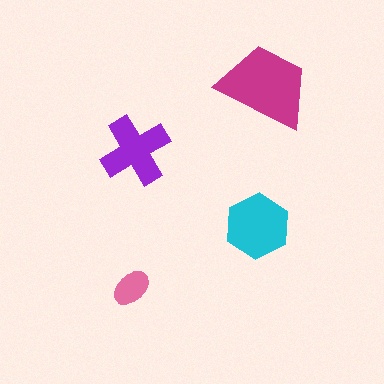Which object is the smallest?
The pink ellipse.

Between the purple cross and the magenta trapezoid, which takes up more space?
The magenta trapezoid.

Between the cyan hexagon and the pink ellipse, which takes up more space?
The cyan hexagon.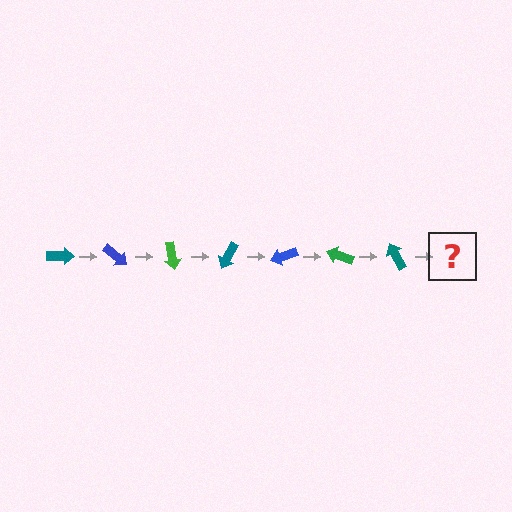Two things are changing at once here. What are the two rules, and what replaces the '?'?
The two rules are that it rotates 40 degrees each step and the color cycles through teal, blue, and green. The '?' should be a blue arrow, rotated 280 degrees from the start.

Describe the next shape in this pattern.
It should be a blue arrow, rotated 280 degrees from the start.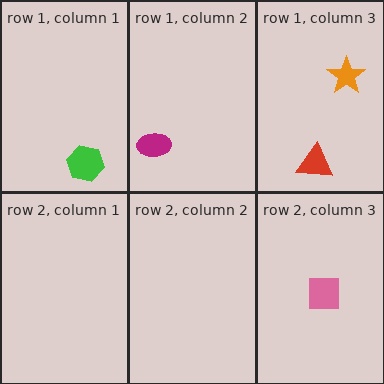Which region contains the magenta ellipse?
The row 1, column 2 region.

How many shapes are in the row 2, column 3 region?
1.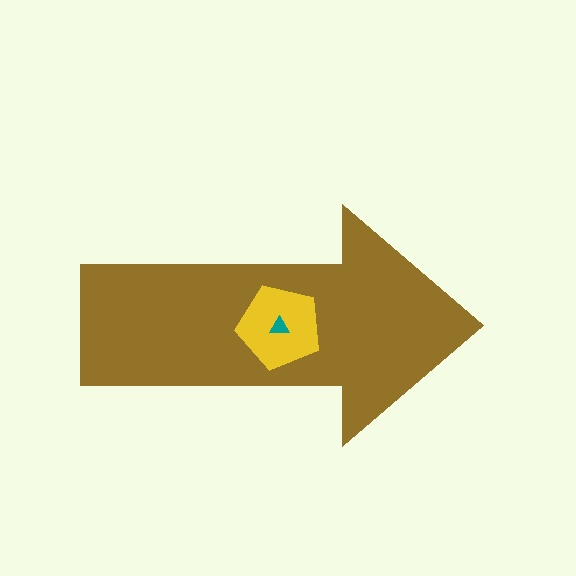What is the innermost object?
The teal triangle.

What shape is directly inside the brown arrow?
The yellow pentagon.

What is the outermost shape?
The brown arrow.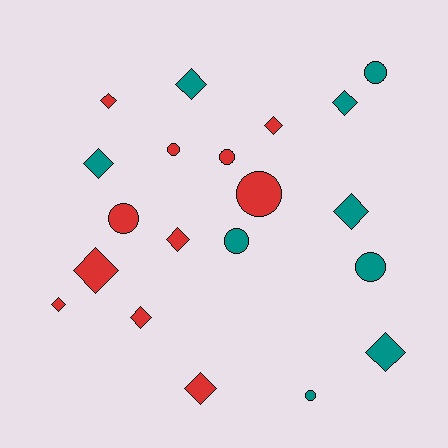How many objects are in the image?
There are 20 objects.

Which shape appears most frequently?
Diamond, with 12 objects.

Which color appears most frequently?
Red, with 11 objects.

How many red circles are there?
There are 4 red circles.